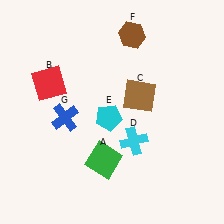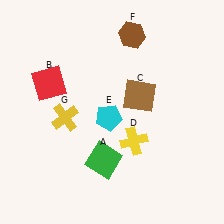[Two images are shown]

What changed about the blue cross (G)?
In Image 1, G is blue. In Image 2, it changed to yellow.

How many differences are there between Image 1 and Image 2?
There are 2 differences between the two images.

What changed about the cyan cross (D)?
In Image 1, D is cyan. In Image 2, it changed to yellow.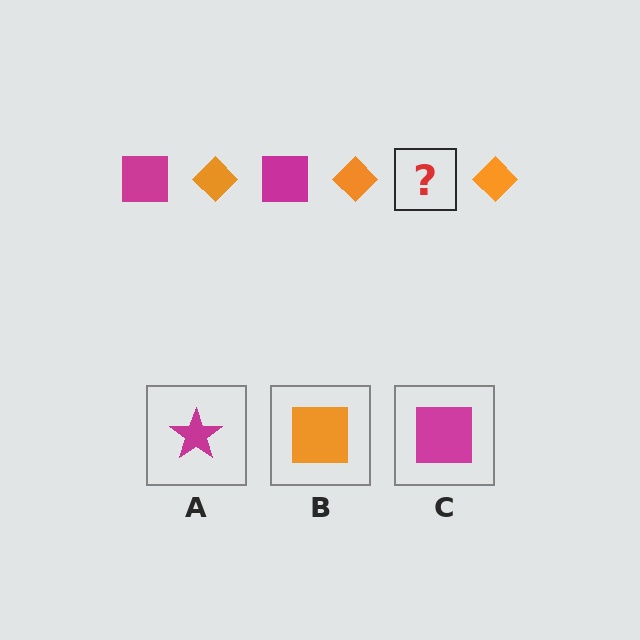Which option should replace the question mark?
Option C.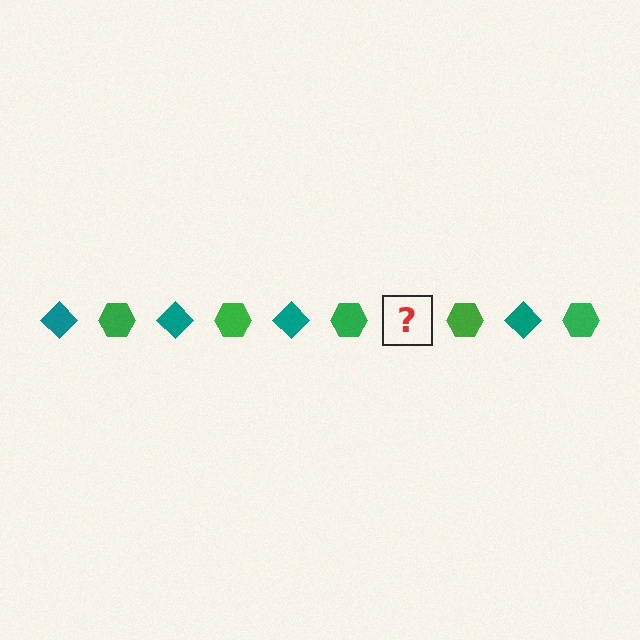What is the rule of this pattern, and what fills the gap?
The rule is that the pattern alternates between teal diamond and green hexagon. The gap should be filled with a teal diamond.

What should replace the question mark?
The question mark should be replaced with a teal diamond.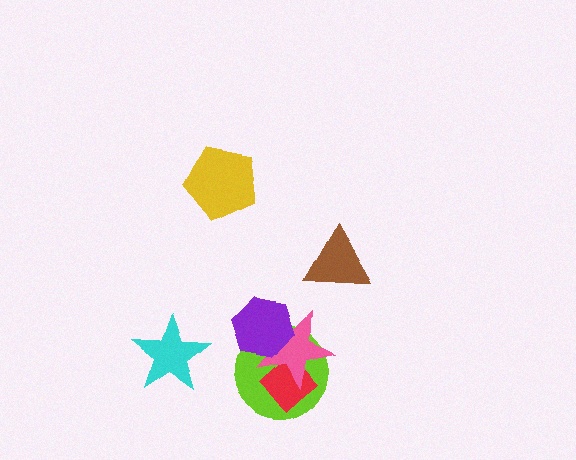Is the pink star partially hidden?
Yes, it is partially covered by another shape.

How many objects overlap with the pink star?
3 objects overlap with the pink star.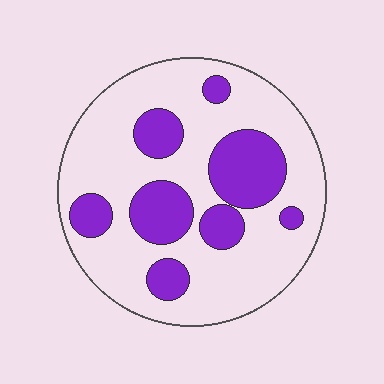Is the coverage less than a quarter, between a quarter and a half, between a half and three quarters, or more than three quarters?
Between a quarter and a half.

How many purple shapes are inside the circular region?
8.